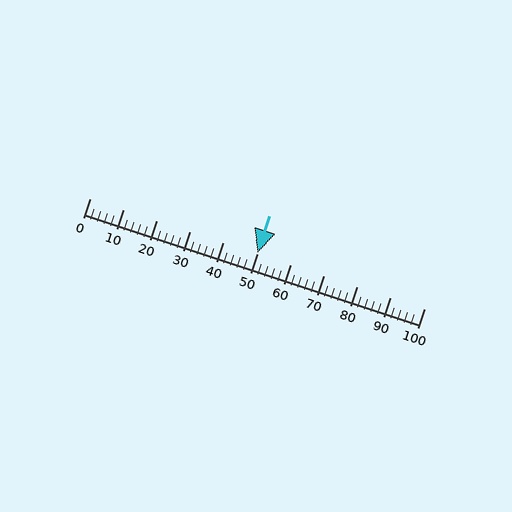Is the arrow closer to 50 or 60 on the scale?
The arrow is closer to 50.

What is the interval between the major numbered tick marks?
The major tick marks are spaced 10 units apart.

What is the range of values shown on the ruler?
The ruler shows values from 0 to 100.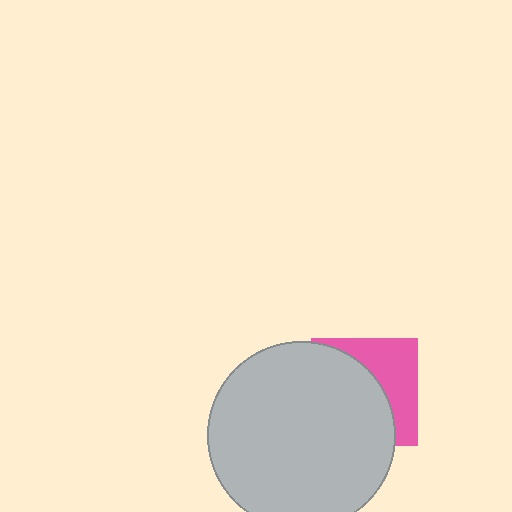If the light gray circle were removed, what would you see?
You would see the complete pink square.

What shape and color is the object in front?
The object in front is a light gray circle.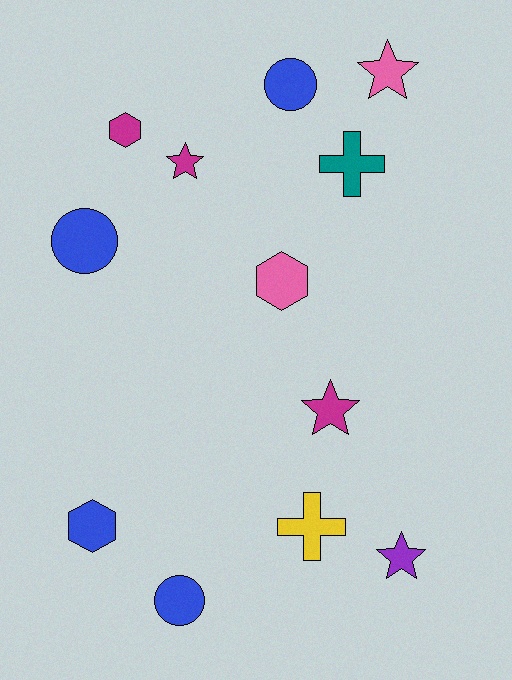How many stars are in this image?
There are 4 stars.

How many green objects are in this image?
There are no green objects.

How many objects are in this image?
There are 12 objects.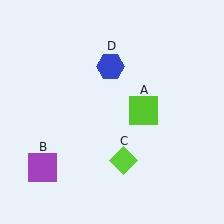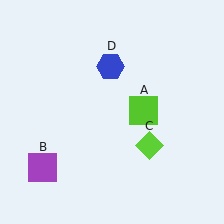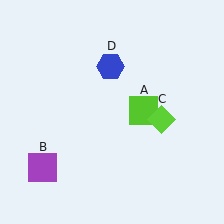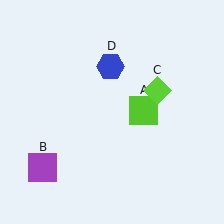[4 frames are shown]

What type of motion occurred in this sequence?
The lime diamond (object C) rotated counterclockwise around the center of the scene.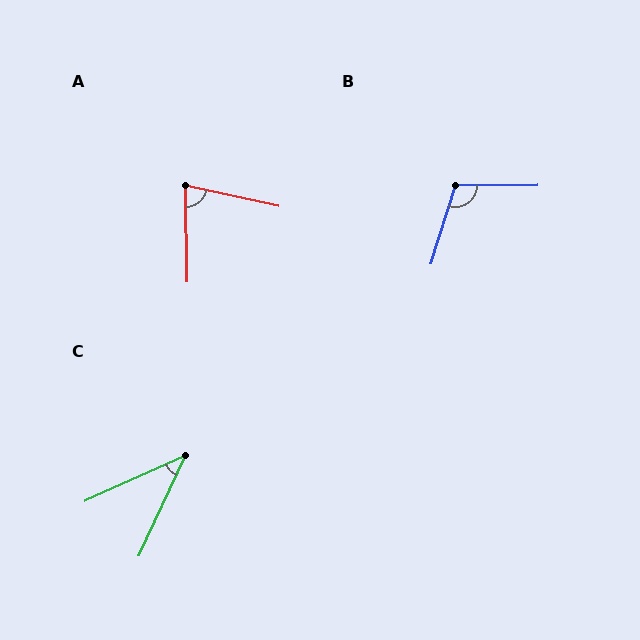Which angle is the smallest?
C, at approximately 41 degrees.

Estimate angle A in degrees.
Approximately 76 degrees.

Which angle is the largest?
B, at approximately 108 degrees.